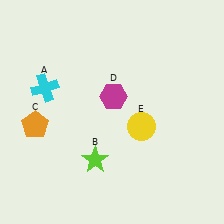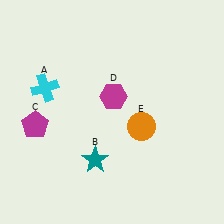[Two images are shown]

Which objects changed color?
B changed from lime to teal. C changed from orange to magenta. E changed from yellow to orange.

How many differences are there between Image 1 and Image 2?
There are 3 differences between the two images.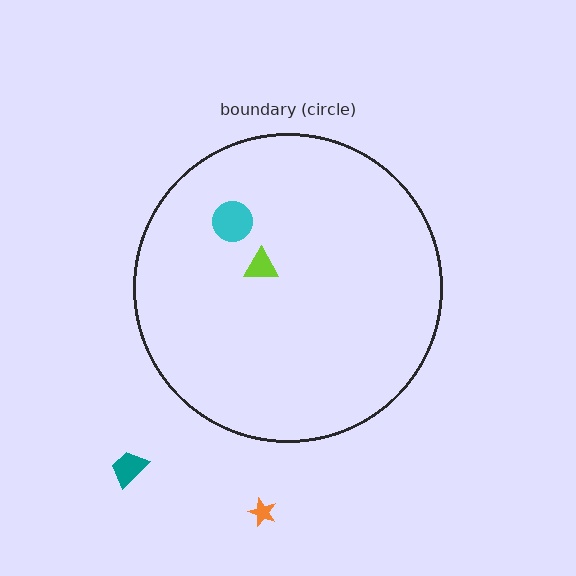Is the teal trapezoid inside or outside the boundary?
Outside.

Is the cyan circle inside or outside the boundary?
Inside.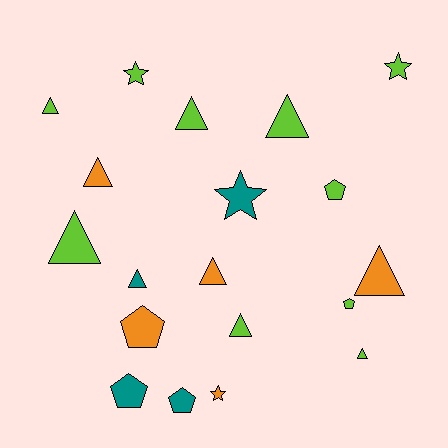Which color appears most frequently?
Lime, with 10 objects.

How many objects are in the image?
There are 19 objects.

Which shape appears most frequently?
Triangle, with 10 objects.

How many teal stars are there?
There is 1 teal star.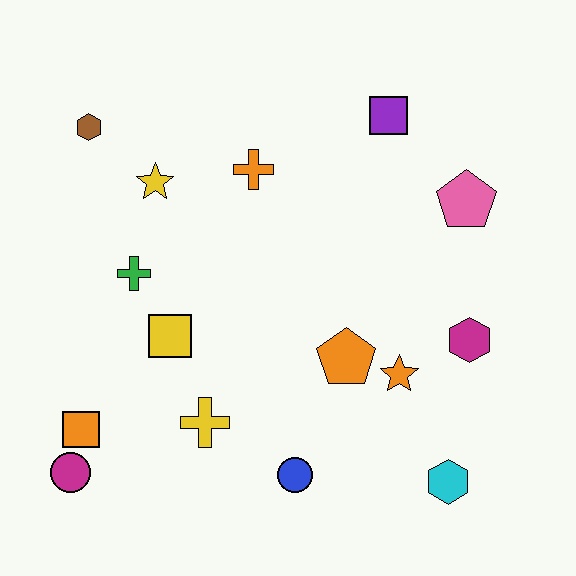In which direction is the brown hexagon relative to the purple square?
The brown hexagon is to the left of the purple square.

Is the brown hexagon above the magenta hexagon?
Yes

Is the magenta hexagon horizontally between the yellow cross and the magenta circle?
No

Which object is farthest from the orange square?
The pink pentagon is farthest from the orange square.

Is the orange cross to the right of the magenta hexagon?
No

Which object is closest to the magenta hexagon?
The orange star is closest to the magenta hexagon.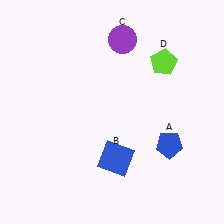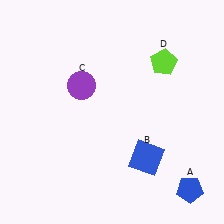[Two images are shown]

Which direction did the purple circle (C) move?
The purple circle (C) moved down.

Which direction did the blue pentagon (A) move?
The blue pentagon (A) moved down.